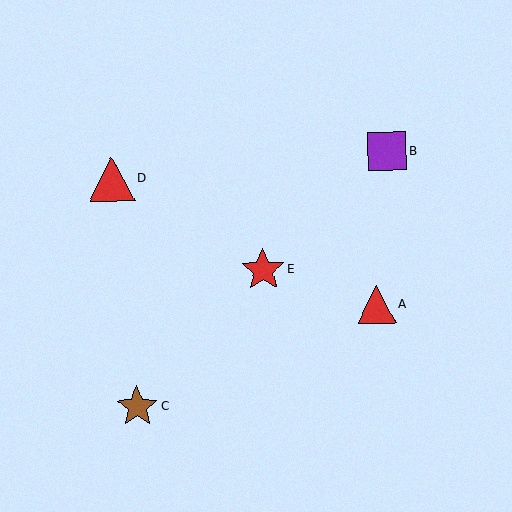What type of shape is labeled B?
Shape B is a purple square.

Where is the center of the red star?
The center of the red star is at (263, 270).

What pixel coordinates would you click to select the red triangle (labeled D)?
Click at (112, 179) to select the red triangle D.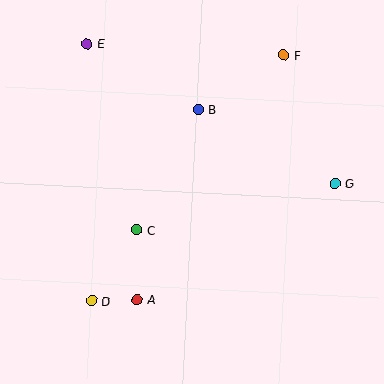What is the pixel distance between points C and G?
The distance between C and G is 204 pixels.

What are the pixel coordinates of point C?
Point C is at (137, 230).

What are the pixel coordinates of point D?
Point D is at (92, 301).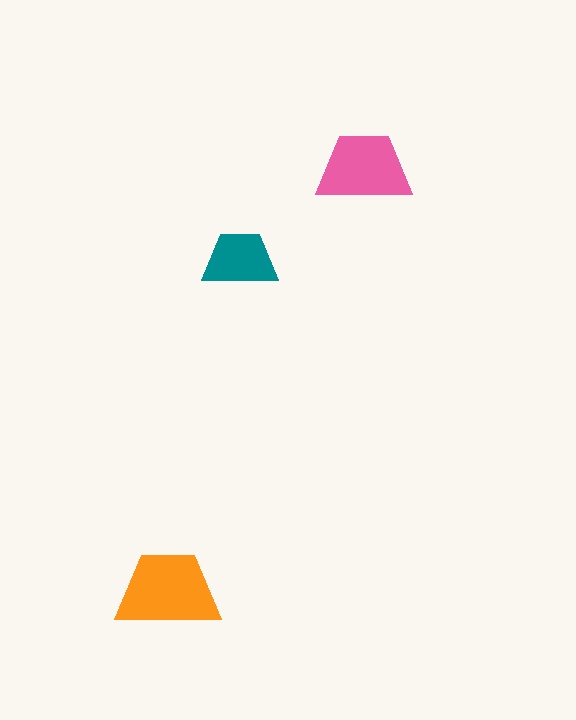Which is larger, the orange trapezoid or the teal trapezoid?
The orange one.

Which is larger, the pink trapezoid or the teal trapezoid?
The pink one.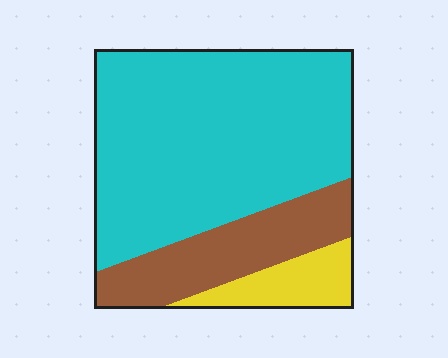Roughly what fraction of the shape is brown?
Brown takes up less than a quarter of the shape.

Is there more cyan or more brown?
Cyan.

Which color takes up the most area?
Cyan, at roughly 70%.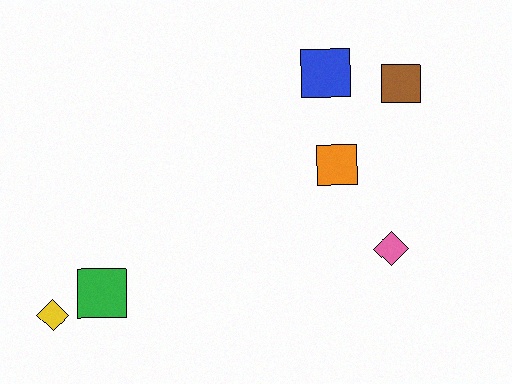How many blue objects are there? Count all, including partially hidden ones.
There is 1 blue object.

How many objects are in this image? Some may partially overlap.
There are 6 objects.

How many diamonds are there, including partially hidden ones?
There are 2 diamonds.